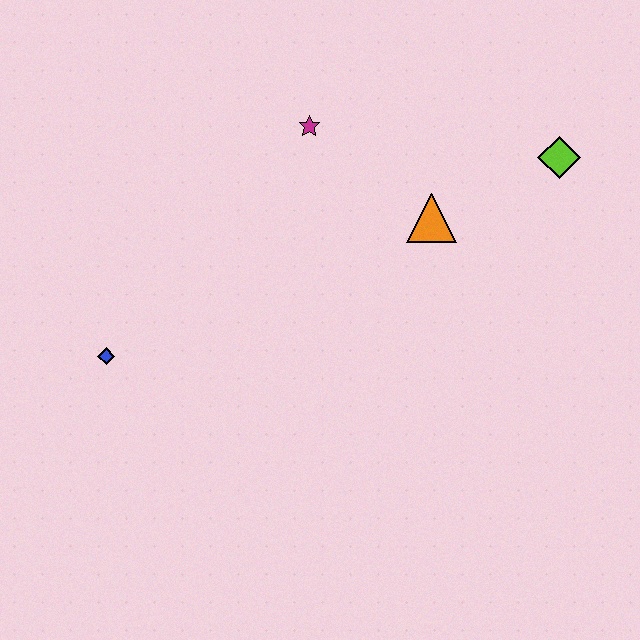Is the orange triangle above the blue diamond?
Yes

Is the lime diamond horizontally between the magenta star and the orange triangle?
No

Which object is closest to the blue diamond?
The magenta star is closest to the blue diamond.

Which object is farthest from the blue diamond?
The lime diamond is farthest from the blue diamond.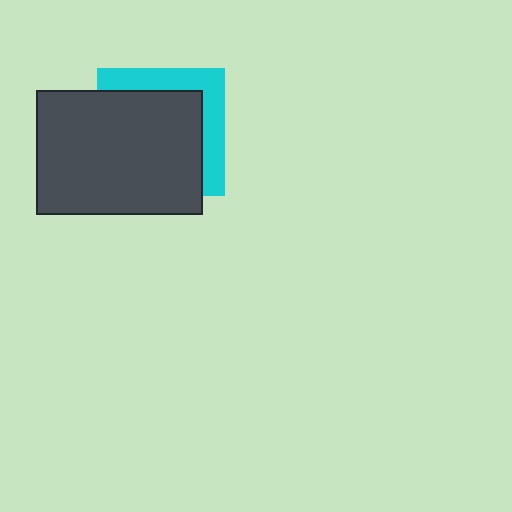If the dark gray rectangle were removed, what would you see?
You would see the complete cyan square.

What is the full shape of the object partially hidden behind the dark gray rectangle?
The partially hidden object is a cyan square.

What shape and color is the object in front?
The object in front is a dark gray rectangle.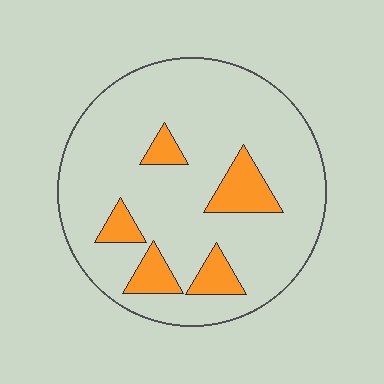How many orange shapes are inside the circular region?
5.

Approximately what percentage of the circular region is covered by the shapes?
Approximately 15%.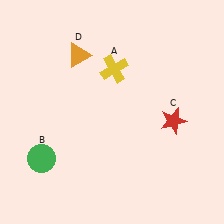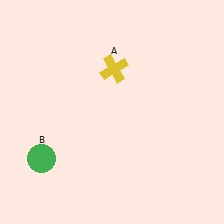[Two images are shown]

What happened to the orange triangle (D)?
The orange triangle (D) was removed in Image 2. It was in the top-left area of Image 1.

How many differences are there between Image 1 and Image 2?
There are 2 differences between the two images.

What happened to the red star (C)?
The red star (C) was removed in Image 2. It was in the bottom-right area of Image 1.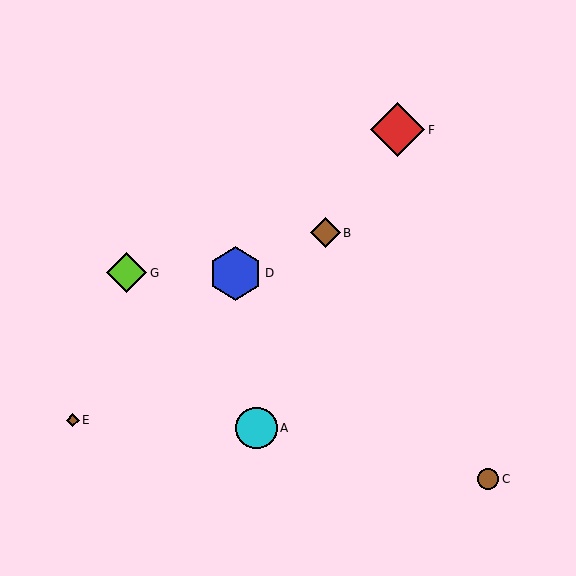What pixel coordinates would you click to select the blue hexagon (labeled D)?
Click at (236, 273) to select the blue hexagon D.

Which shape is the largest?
The red diamond (labeled F) is the largest.